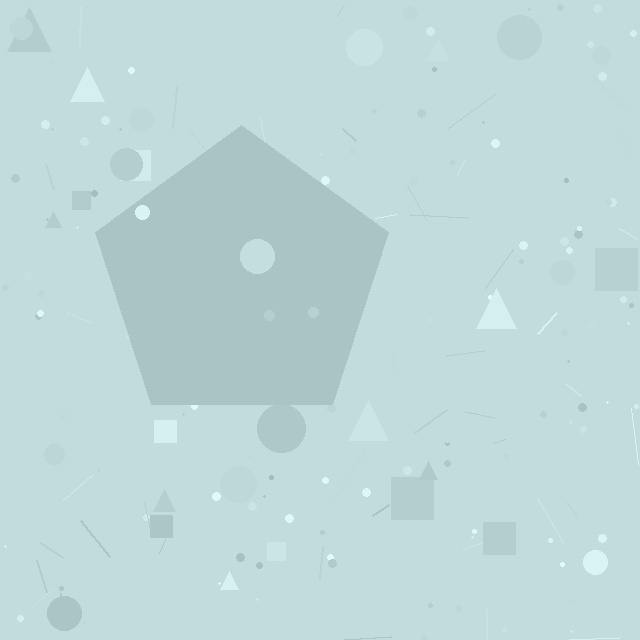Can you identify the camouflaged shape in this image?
The camouflaged shape is a pentagon.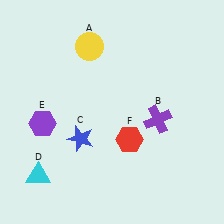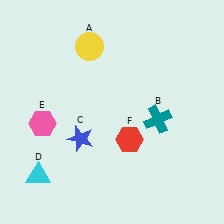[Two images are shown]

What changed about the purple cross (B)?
In Image 1, B is purple. In Image 2, it changed to teal.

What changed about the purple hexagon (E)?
In Image 1, E is purple. In Image 2, it changed to pink.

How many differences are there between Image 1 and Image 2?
There are 2 differences between the two images.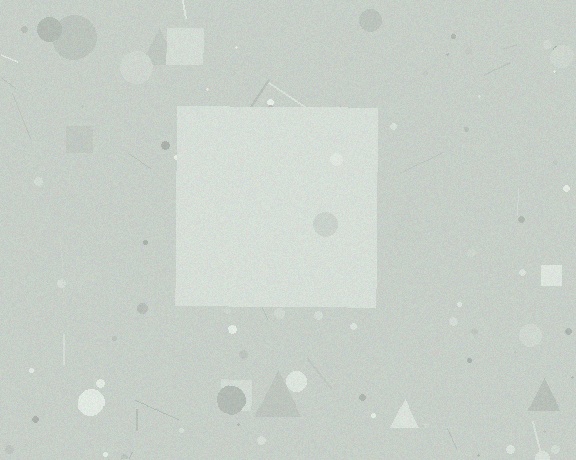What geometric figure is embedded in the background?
A square is embedded in the background.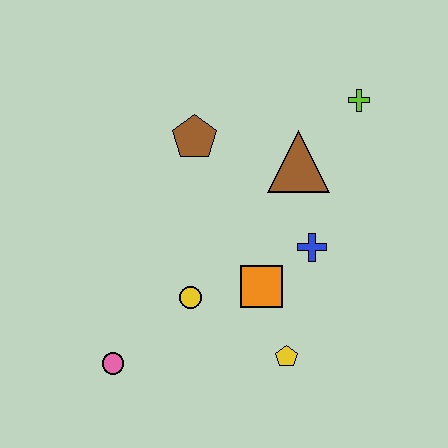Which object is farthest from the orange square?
The lime cross is farthest from the orange square.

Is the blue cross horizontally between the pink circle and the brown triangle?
No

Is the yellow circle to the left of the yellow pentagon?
Yes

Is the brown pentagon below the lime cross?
Yes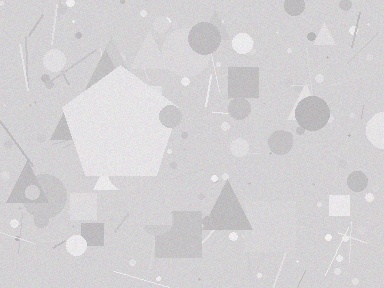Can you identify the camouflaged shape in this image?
The camouflaged shape is a pentagon.